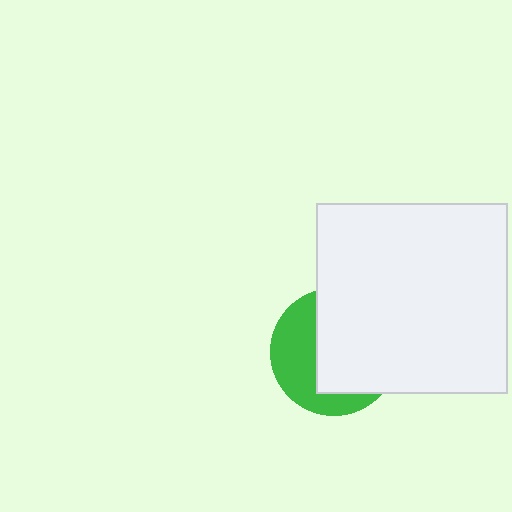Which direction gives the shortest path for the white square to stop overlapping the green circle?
Moving right gives the shortest separation.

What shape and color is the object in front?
The object in front is a white square.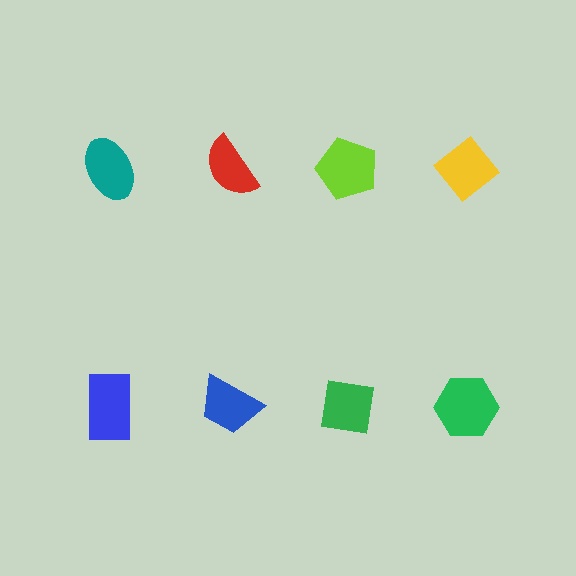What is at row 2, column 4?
A green hexagon.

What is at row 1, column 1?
A teal ellipse.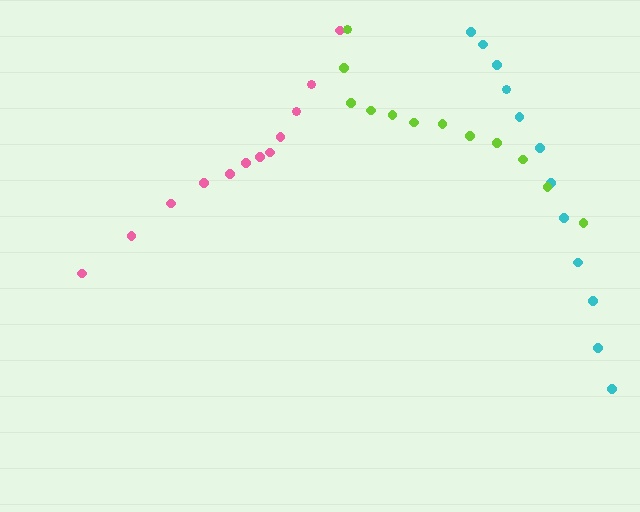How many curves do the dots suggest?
There are 3 distinct paths.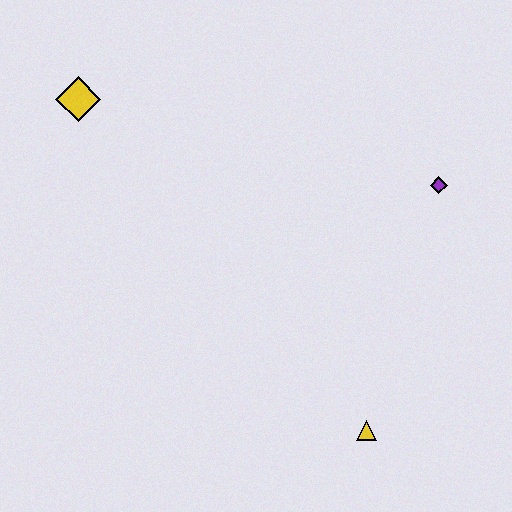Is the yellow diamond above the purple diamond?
Yes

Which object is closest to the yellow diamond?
The purple diamond is closest to the yellow diamond.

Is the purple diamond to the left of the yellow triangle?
No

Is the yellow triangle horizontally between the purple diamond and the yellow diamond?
Yes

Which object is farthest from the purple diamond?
The yellow diamond is farthest from the purple diamond.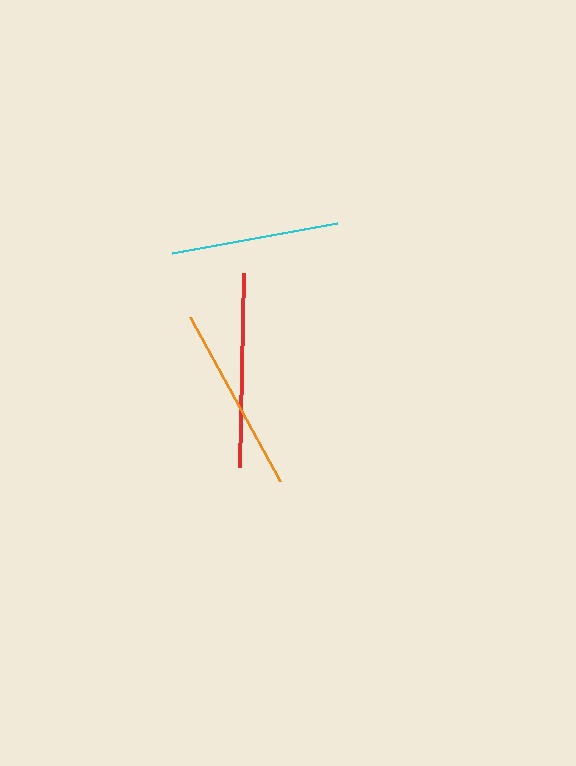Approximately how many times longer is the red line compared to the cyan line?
The red line is approximately 1.2 times the length of the cyan line.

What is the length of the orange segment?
The orange segment is approximately 187 pixels long.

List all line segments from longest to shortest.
From longest to shortest: red, orange, cyan.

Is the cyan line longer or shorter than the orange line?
The orange line is longer than the cyan line.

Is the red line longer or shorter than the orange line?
The red line is longer than the orange line.